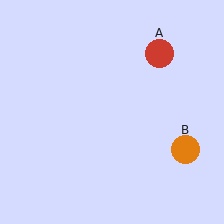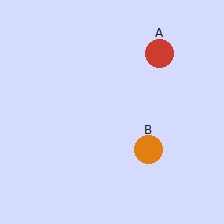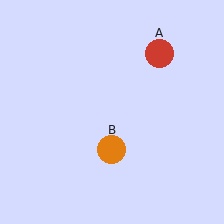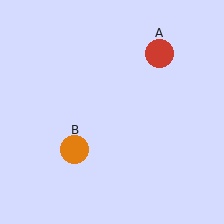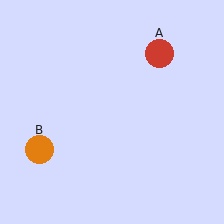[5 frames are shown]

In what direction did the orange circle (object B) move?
The orange circle (object B) moved left.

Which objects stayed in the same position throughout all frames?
Red circle (object A) remained stationary.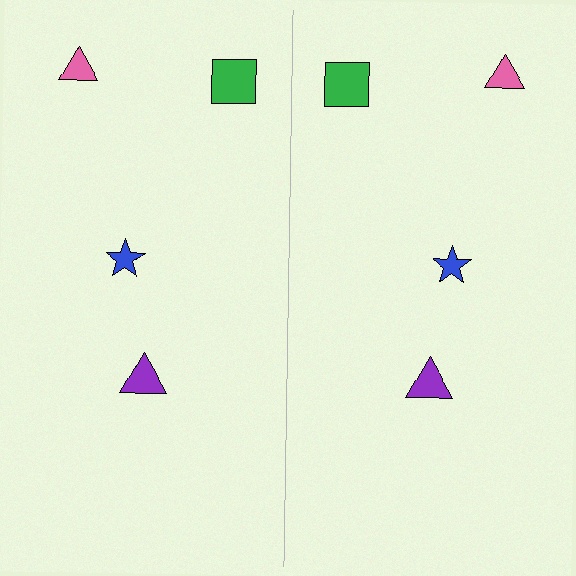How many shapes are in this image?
There are 8 shapes in this image.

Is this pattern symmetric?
Yes, this pattern has bilateral (reflection) symmetry.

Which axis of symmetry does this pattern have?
The pattern has a vertical axis of symmetry running through the center of the image.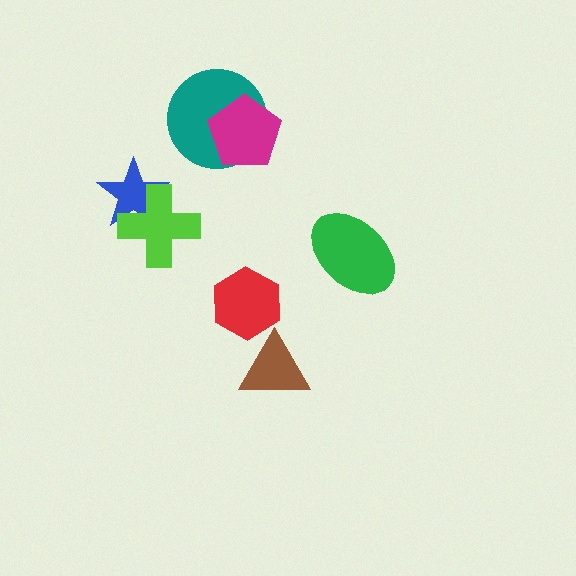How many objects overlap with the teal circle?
1 object overlaps with the teal circle.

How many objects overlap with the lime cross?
1 object overlaps with the lime cross.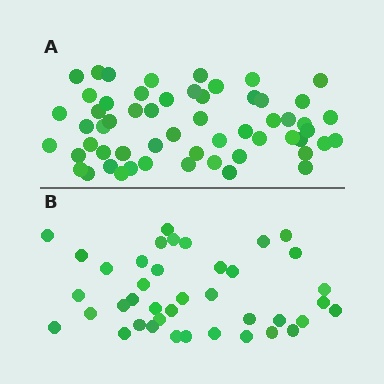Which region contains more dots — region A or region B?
Region A (the top region) has more dots.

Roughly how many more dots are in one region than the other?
Region A has approximately 15 more dots than region B.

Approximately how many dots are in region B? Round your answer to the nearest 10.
About 40 dots.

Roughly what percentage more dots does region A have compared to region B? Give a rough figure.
About 40% more.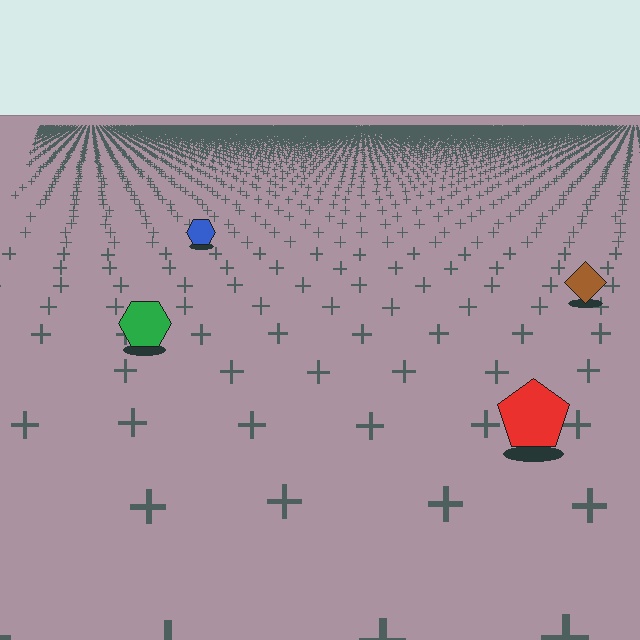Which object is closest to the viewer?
The red pentagon is closest. The texture marks near it are larger and more spread out.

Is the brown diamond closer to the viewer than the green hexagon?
No. The green hexagon is closer — you can tell from the texture gradient: the ground texture is coarser near it.